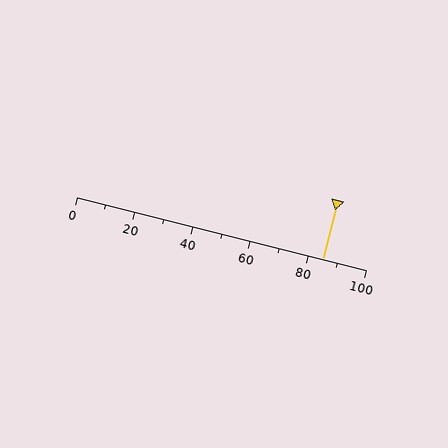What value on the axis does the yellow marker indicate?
The marker indicates approximately 85.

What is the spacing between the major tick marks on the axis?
The major ticks are spaced 20 apart.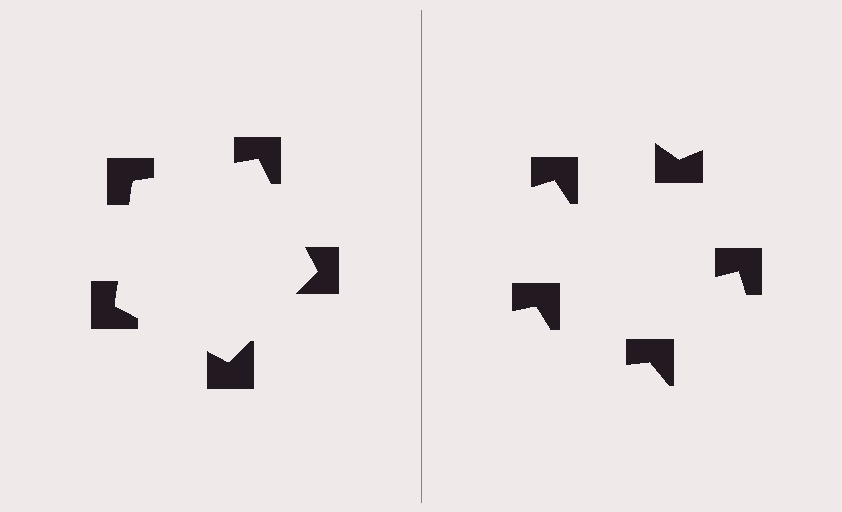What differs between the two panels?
The notched squares are positioned identically on both sides; only the wedge orientations differ. On the left they align to a pentagon; on the right they are misaligned.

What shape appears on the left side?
An illusory pentagon.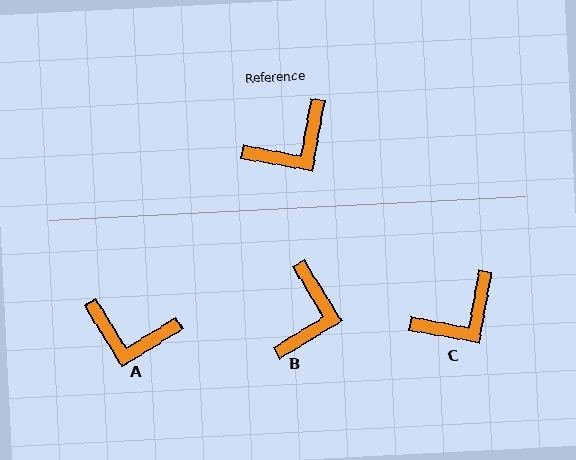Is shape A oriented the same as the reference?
No, it is off by about 48 degrees.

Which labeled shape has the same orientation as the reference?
C.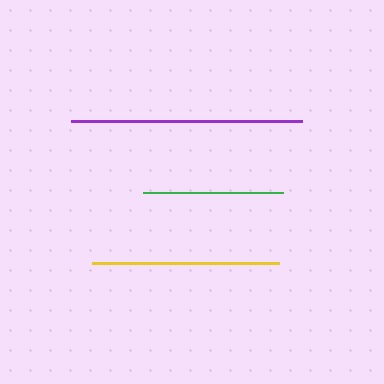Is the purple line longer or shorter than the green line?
The purple line is longer than the green line.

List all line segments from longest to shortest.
From longest to shortest: purple, yellow, green.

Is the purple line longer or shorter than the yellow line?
The purple line is longer than the yellow line.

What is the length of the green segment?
The green segment is approximately 141 pixels long.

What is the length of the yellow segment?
The yellow segment is approximately 187 pixels long.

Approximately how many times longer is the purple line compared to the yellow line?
The purple line is approximately 1.2 times the length of the yellow line.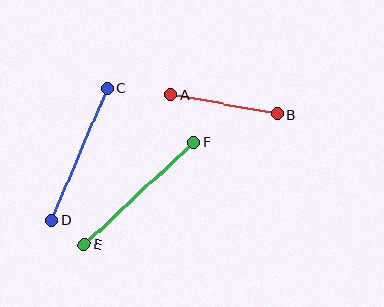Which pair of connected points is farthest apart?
Points E and F are farthest apart.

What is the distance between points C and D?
The distance is approximately 143 pixels.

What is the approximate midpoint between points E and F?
The midpoint is at approximately (139, 193) pixels.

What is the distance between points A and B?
The distance is approximately 108 pixels.